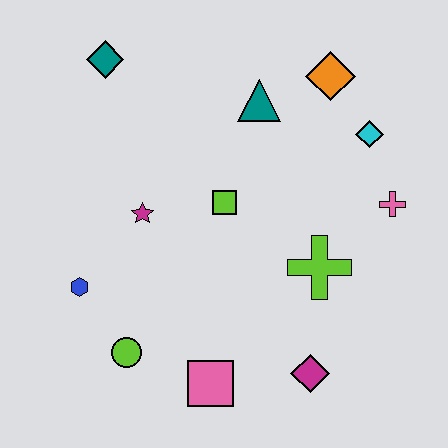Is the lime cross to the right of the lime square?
Yes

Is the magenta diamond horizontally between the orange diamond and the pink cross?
No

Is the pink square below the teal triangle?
Yes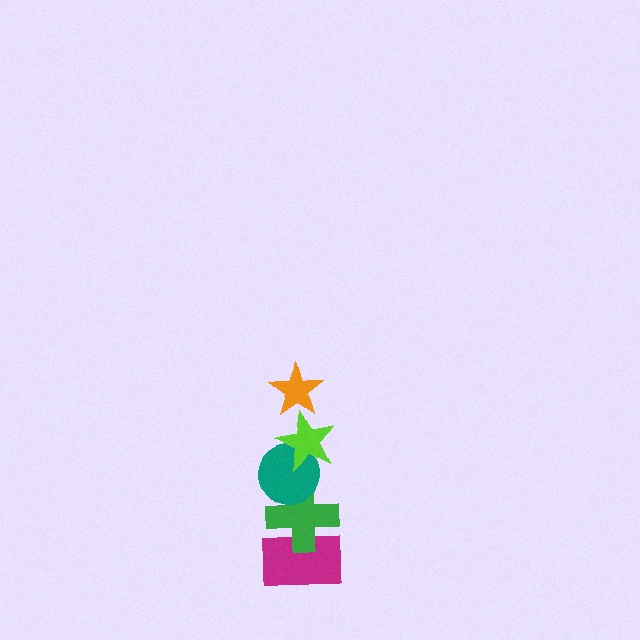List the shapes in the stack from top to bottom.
From top to bottom: the orange star, the lime star, the teal circle, the green cross, the magenta rectangle.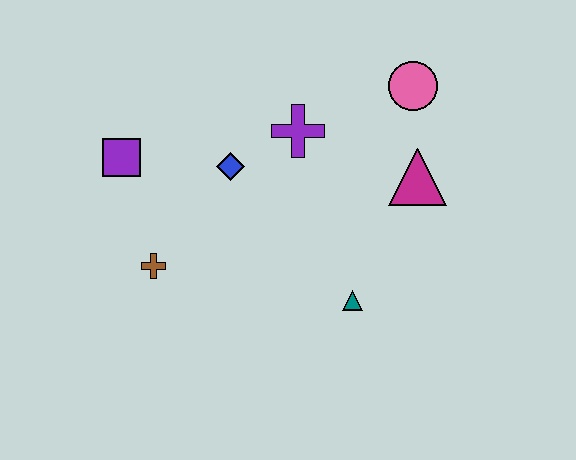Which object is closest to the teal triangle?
The magenta triangle is closest to the teal triangle.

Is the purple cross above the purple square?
Yes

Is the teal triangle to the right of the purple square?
Yes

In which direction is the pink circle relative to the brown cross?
The pink circle is to the right of the brown cross.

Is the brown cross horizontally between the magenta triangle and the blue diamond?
No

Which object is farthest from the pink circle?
The brown cross is farthest from the pink circle.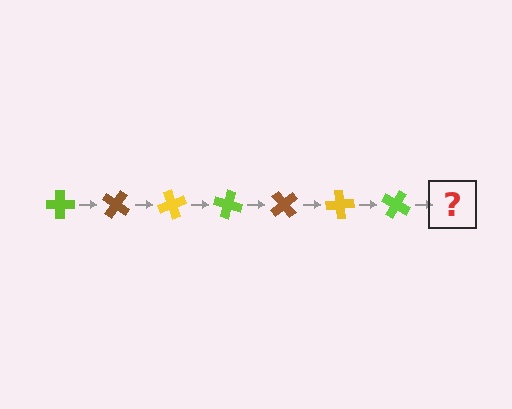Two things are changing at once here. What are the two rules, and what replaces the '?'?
The two rules are that it rotates 35 degrees each step and the color cycles through lime, brown, and yellow. The '?' should be a brown cross, rotated 245 degrees from the start.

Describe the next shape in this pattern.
It should be a brown cross, rotated 245 degrees from the start.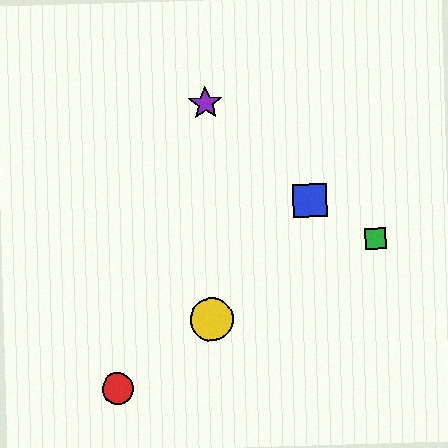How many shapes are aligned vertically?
2 shapes (the yellow circle, the purple star) are aligned vertically.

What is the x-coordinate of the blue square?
The blue square is at x≈310.